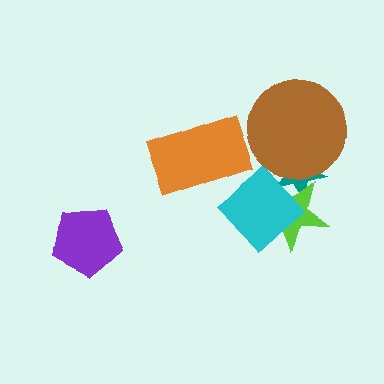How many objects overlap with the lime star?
2 objects overlap with the lime star.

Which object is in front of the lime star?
The cyan diamond is in front of the lime star.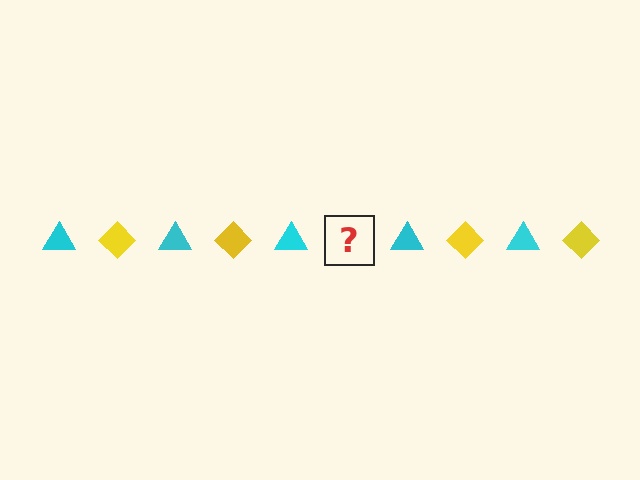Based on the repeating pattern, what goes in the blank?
The blank should be a yellow diamond.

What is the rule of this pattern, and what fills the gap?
The rule is that the pattern alternates between cyan triangle and yellow diamond. The gap should be filled with a yellow diamond.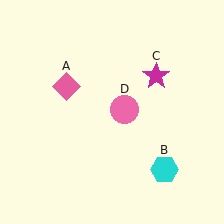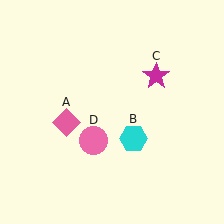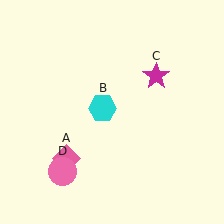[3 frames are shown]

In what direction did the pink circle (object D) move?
The pink circle (object D) moved down and to the left.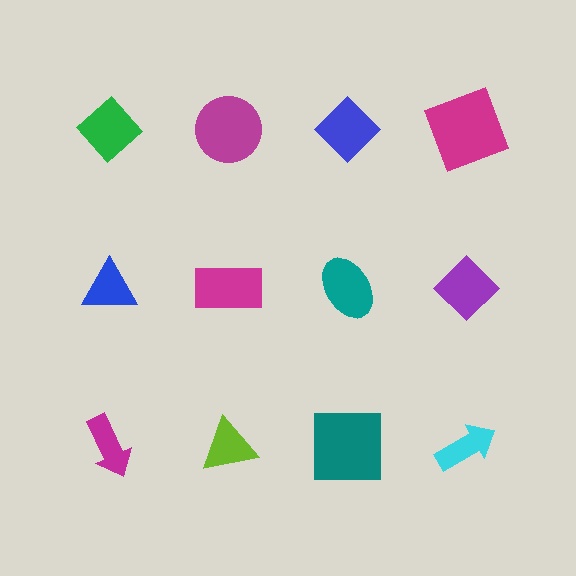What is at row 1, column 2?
A magenta circle.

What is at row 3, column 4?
A cyan arrow.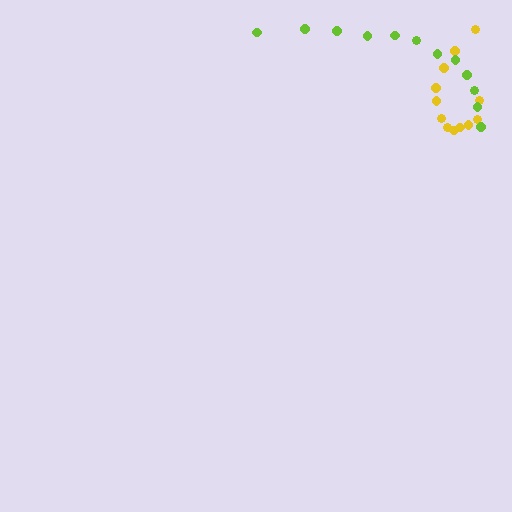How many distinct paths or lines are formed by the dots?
There are 2 distinct paths.